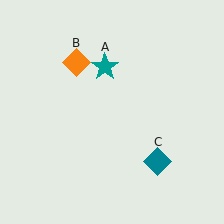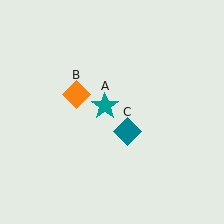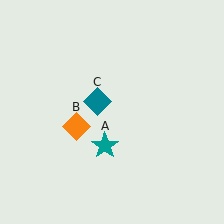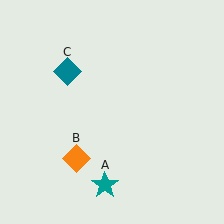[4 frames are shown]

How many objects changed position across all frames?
3 objects changed position: teal star (object A), orange diamond (object B), teal diamond (object C).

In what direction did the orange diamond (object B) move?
The orange diamond (object B) moved down.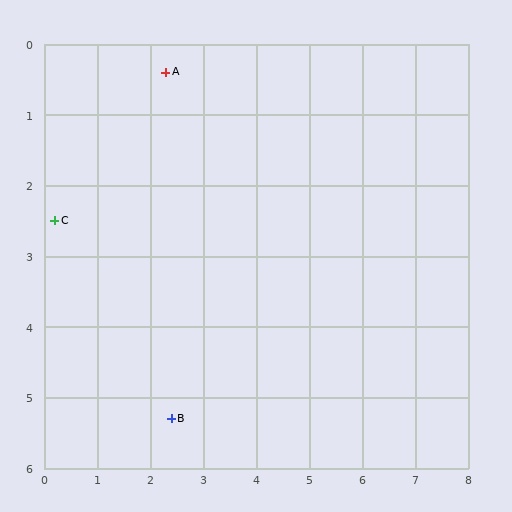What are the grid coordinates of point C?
Point C is at approximately (0.2, 2.5).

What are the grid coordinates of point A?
Point A is at approximately (2.3, 0.4).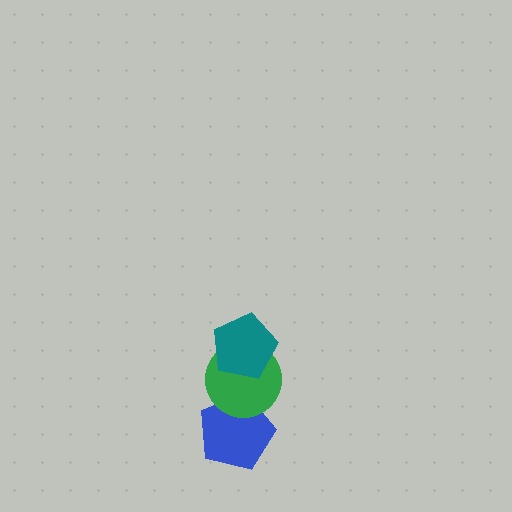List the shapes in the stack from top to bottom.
From top to bottom: the teal pentagon, the green circle, the blue pentagon.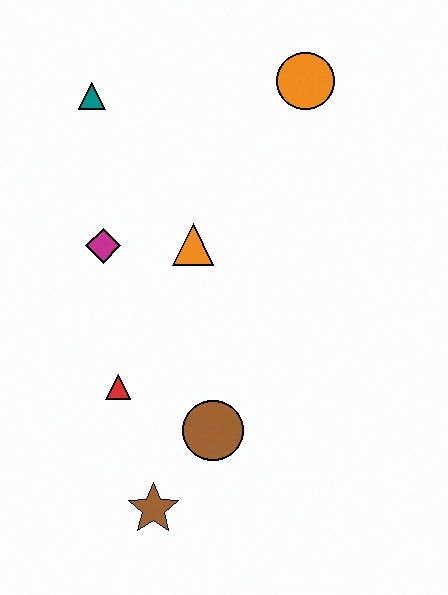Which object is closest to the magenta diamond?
The orange triangle is closest to the magenta diamond.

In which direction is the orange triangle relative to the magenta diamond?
The orange triangle is to the right of the magenta diamond.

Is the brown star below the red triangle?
Yes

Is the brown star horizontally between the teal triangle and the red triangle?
No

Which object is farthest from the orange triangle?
The brown star is farthest from the orange triangle.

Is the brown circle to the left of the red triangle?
No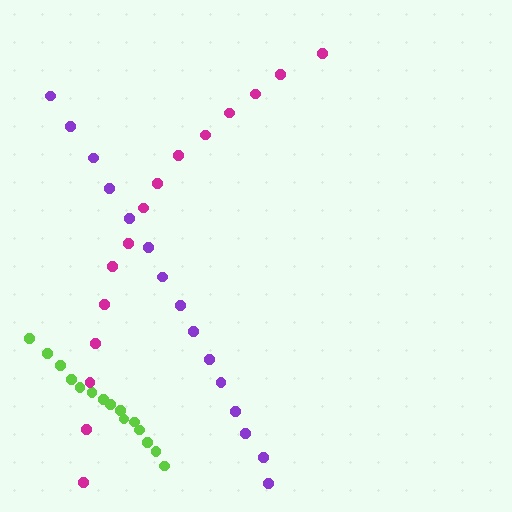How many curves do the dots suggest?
There are 3 distinct paths.